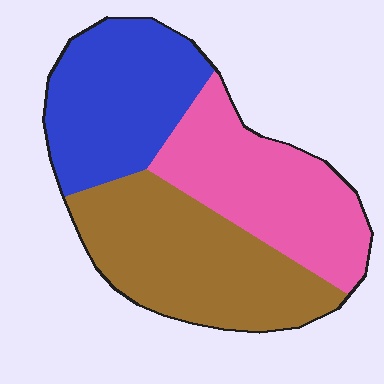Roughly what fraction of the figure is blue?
Blue takes up about one third (1/3) of the figure.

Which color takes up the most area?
Brown, at roughly 40%.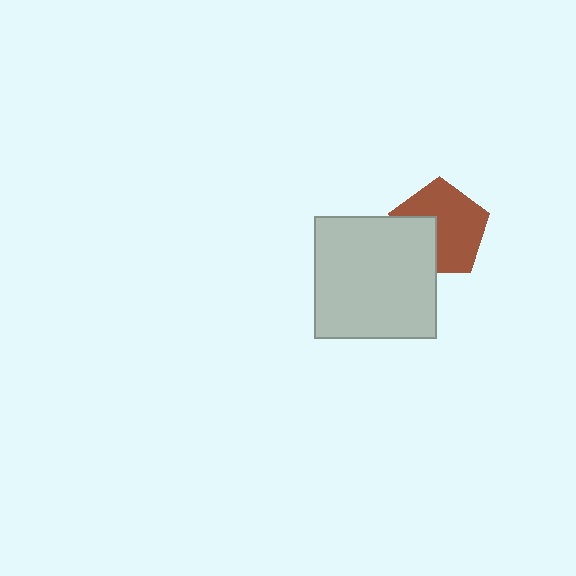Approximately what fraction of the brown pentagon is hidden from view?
Roughly 33% of the brown pentagon is hidden behind the light gray square.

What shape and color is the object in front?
The object in front is a light gray square.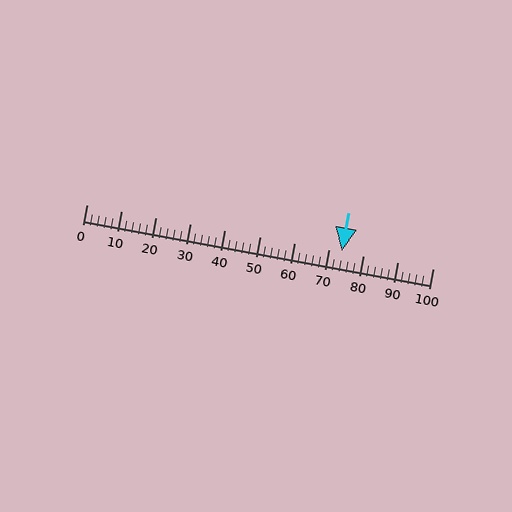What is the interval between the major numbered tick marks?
The major tick marks are spaced 10 units apart.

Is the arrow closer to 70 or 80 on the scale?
The arrow is closer to 70.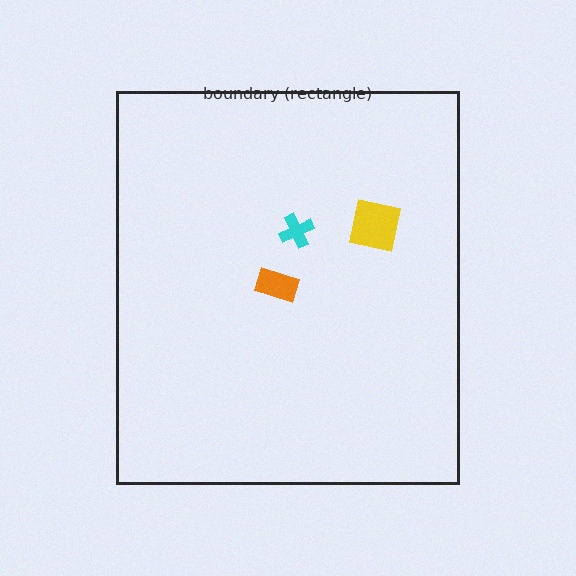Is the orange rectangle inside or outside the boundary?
Inside.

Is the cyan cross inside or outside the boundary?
Inside.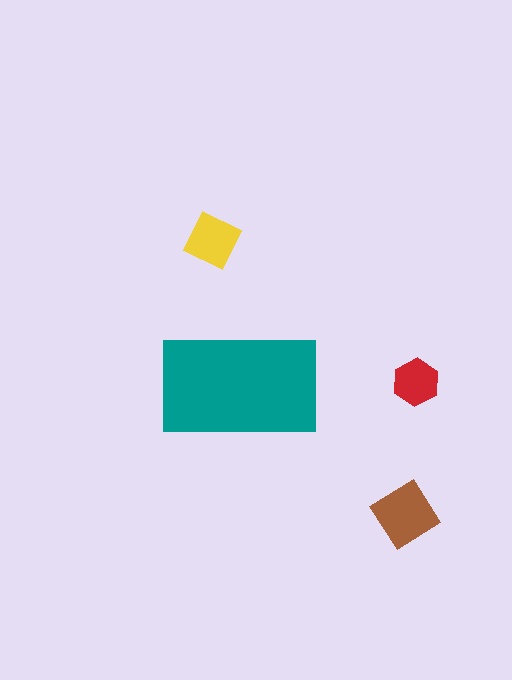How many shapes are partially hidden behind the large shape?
0 shapes are partially hidden.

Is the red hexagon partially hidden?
No, the red hexagon is fully visible.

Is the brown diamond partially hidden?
No, the brown diamond is fully visible.